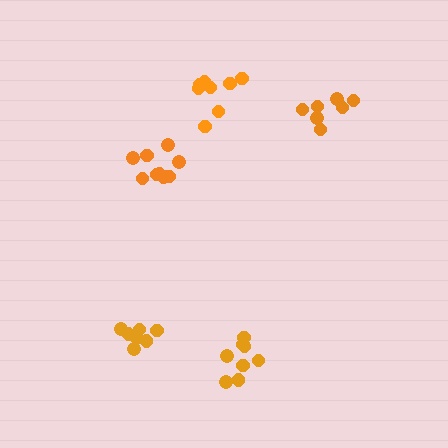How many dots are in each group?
Group 1: 7 dots, Group 2: 8 dots, Group 3: 10 dots, Group 4: 8 dots, Group 5: 8 dots (41 total).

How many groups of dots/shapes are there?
There are 5 groups.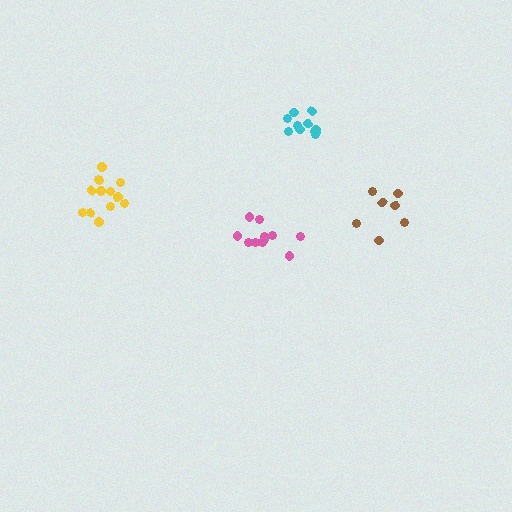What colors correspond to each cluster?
The clusters are colored: yellow, pink, brown, cyan.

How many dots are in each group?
Group 1: 13 dots, Group 2: 11 dots, Group 3: 7 dots, Group 4: 11 dots (42 total).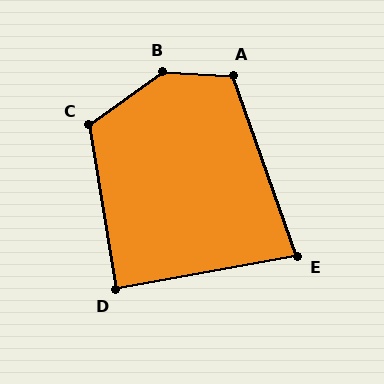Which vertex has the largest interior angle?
B, at approximately 142 degrees.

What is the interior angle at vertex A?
Approximately 112 degrees (obtuse).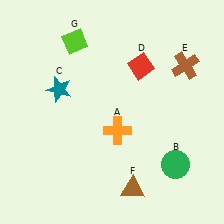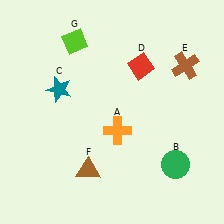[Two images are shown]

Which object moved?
The brown triangle (F) moved left.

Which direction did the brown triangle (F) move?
The brown triangle (F) moved left.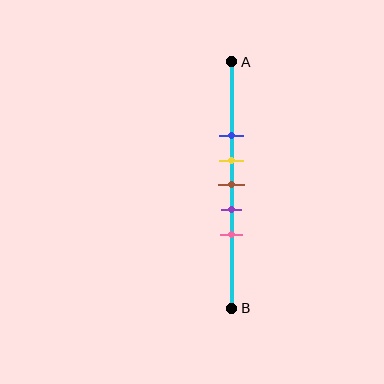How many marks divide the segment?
There are 5 marks dividing the segment.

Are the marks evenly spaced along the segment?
Yes, the marks are approximately evenly spaced.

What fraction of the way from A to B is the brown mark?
The brown mark is approximately 50% (0.5) of the way from A to B.